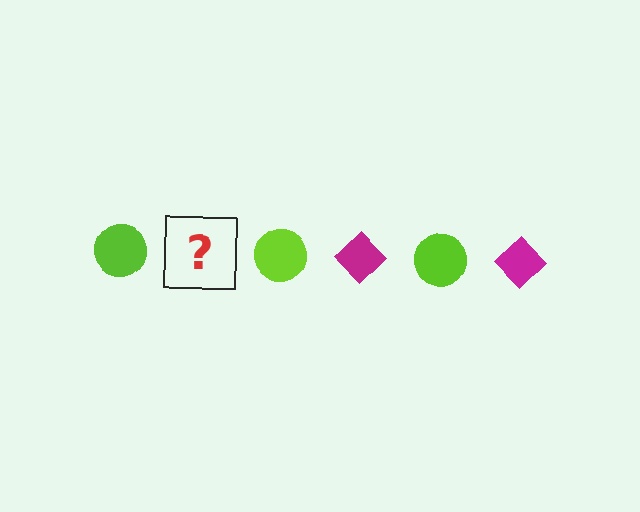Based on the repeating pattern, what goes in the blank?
The blank should be a magenta diamond.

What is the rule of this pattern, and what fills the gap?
The rule is that the pattern alternates between lime circle and magenta diamond. The gap should be filled with a magenta diamond.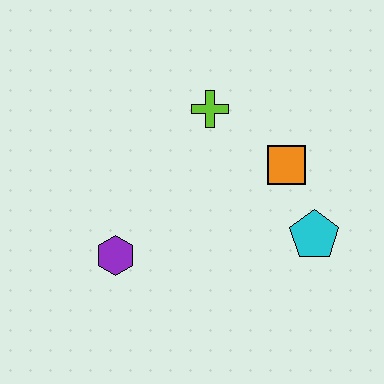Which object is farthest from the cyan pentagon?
The purple hexagon is farthest from the cyan pentagon.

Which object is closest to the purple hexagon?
The lime cross is closest to the purple hexagon.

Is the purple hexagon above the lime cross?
No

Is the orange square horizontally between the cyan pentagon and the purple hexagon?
Yes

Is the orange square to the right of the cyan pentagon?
No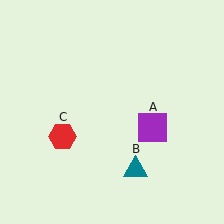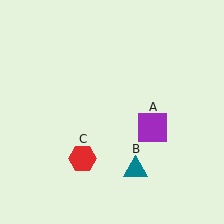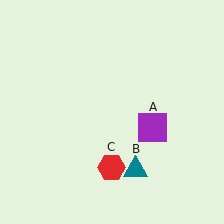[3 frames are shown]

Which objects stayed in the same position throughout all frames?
Purple square (object A) and teal triangle (object B) remained stationary.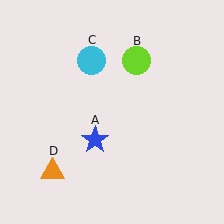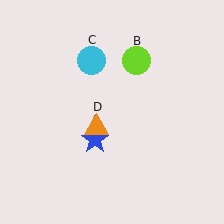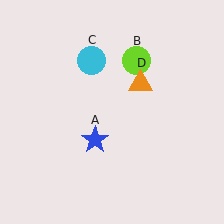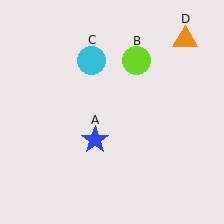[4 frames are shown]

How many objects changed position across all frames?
1 object changed position: orange triangle (object D).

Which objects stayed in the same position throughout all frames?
Blue star (object A) and lime circle (object B) and cyan circle (object C) remained stationary.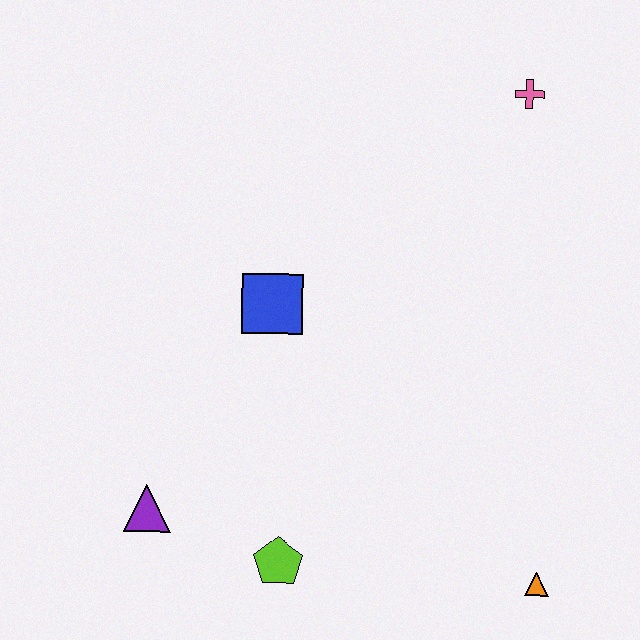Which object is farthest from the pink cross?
The purple triangle is farthest from the pink cross.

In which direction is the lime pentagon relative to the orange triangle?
The lime pentagon is to the left of the orange triangle.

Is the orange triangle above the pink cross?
No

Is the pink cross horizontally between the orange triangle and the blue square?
Yes